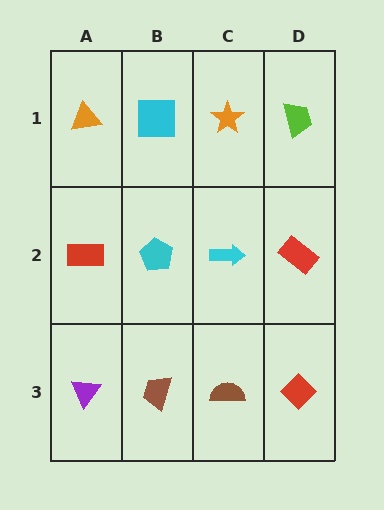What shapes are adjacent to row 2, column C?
An orange star (row 1, column C), a brown semicircle (row 3, column C), a cyan pentagon (row 2, column B), a red rectangle (row 2, column D).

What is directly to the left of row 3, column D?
A brown semicircle.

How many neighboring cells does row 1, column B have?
3.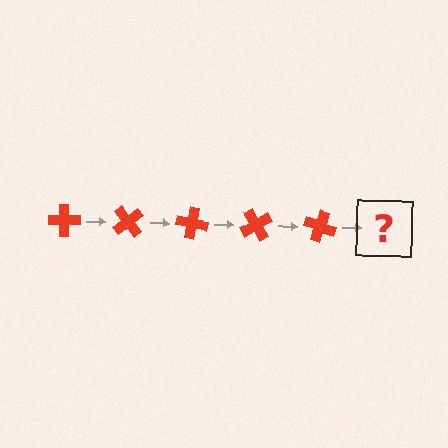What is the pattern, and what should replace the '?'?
The pattern is that the cross rotates 50 degrees each step. The '?' should be a red cross rotated 250 degrees.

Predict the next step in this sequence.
The next step is a red cross rotated 250 degrees.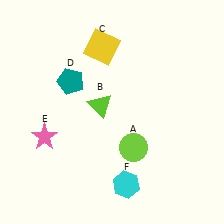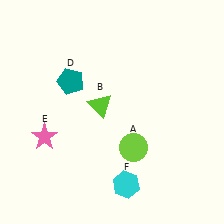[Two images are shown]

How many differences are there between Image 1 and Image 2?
There is 1 difference between the two images.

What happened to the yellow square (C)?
The yellow square (C) was removed in Image 2. It was in the top-left area of Image 1.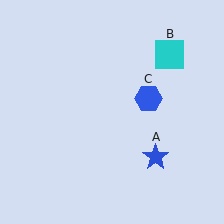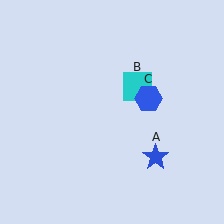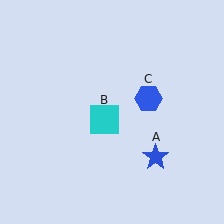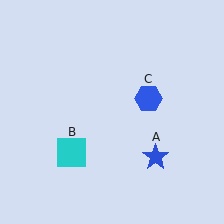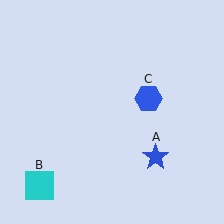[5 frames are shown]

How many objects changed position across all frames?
1 object changed position: cyan square (object B).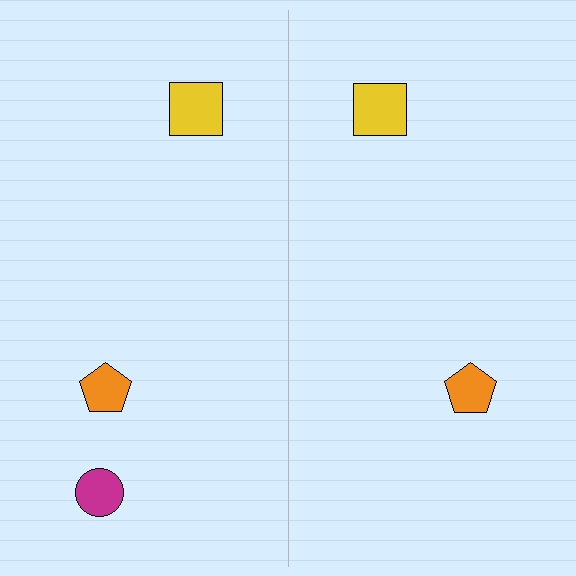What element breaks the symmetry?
A magenta circle is missing from the right side.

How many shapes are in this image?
There are 5 shapes in this image.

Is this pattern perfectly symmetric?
No, the pattern is not perfectly symmetric. A magenta circle is missing from the right side.